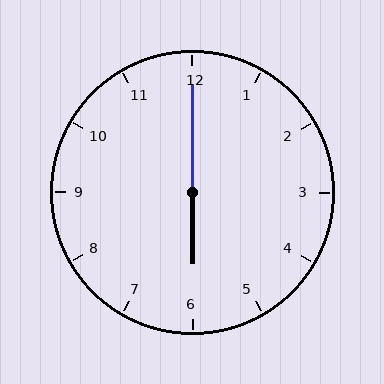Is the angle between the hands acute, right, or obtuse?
It is obtuse.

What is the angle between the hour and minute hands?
Approximately 180 degrees.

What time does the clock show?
6:00.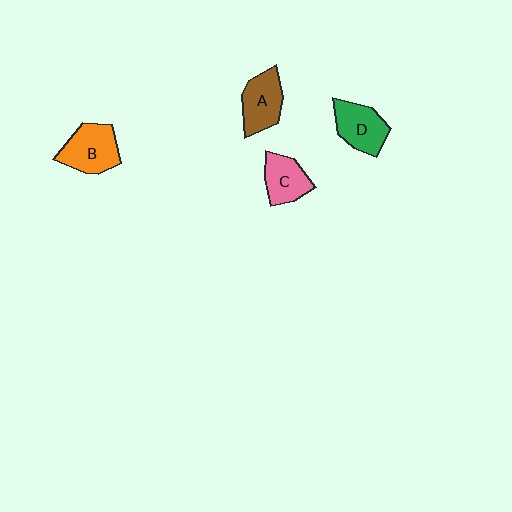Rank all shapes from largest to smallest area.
From largest to smallest: B (orange), D (green), A (brown), C (pink).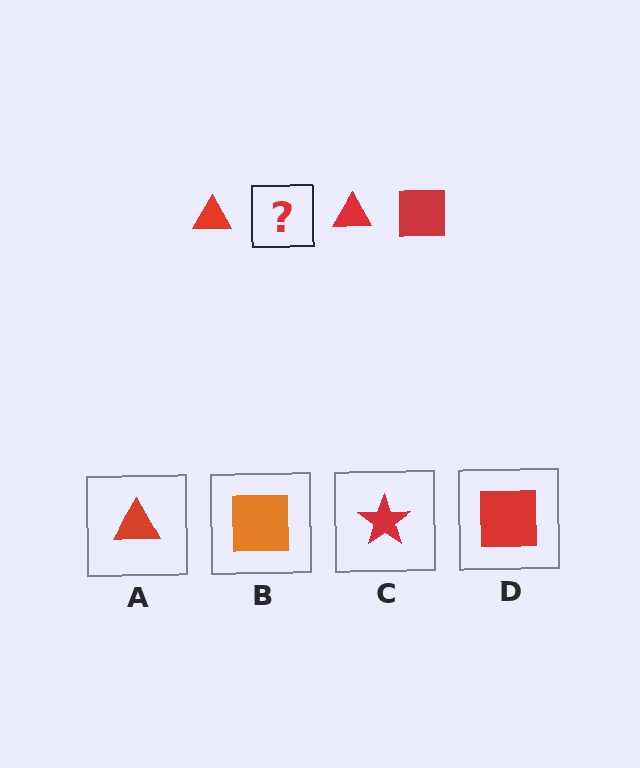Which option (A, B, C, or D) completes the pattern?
D.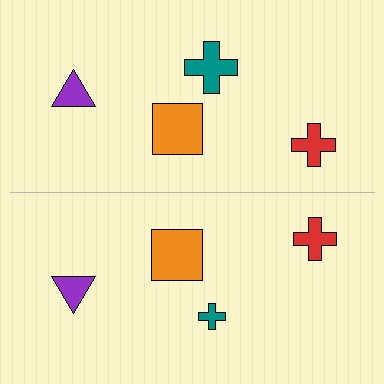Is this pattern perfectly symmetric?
No, the pattern is not perfectly symmetric. The teal cross on the bottom side has a different size than its mirror counterpart.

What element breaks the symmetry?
The teal cross on the bottom side has a different size than its mirror counterpart.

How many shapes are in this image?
There are 8 shapes in this image.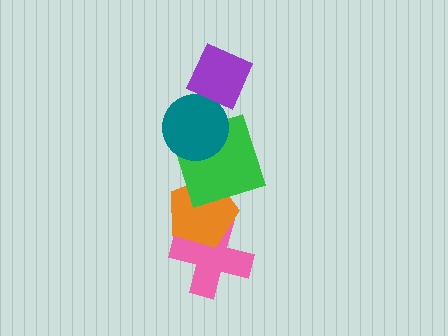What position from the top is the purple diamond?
The purple diamond is 1st from the top.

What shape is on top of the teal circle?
The purple diamond is on top of the teal circle.